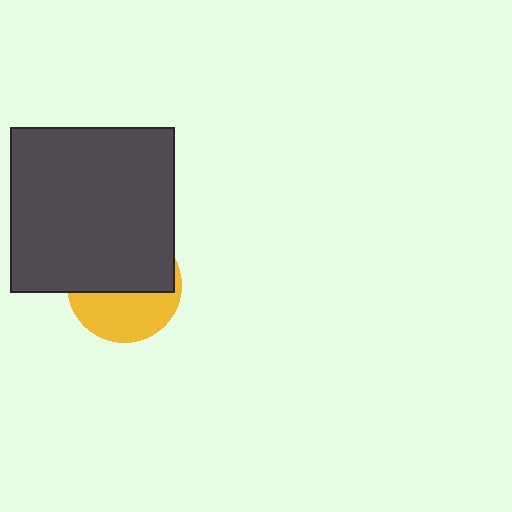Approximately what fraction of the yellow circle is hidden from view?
Roughly 57% of the yellow circle is hidden behind the dark gray square.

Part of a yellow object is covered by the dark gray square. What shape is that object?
It is a circle.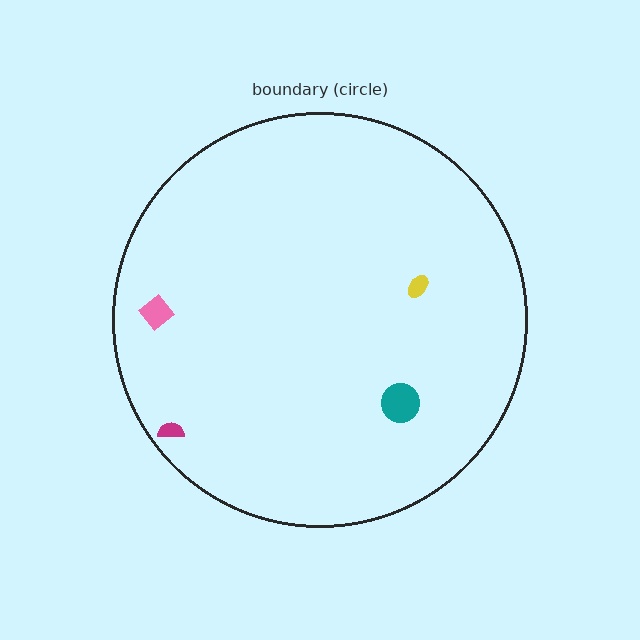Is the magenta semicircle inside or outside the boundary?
Inside.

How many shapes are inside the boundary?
4 inside, 0 outside.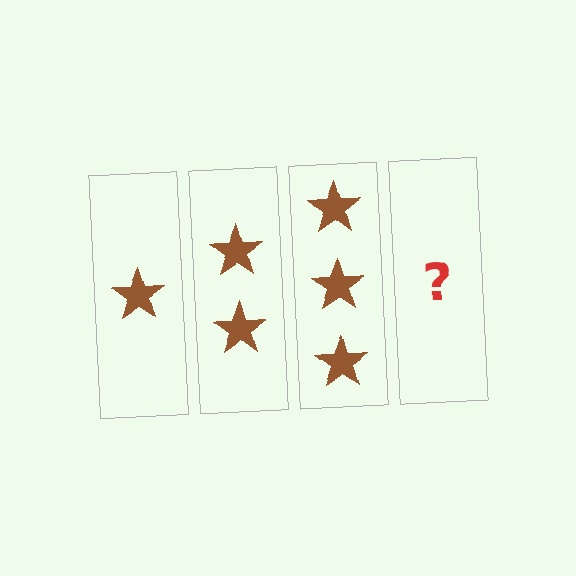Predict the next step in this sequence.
The next step is 4 stars.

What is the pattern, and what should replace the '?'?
The pattern is that each step adds one more star. The '?' should be 4 stars.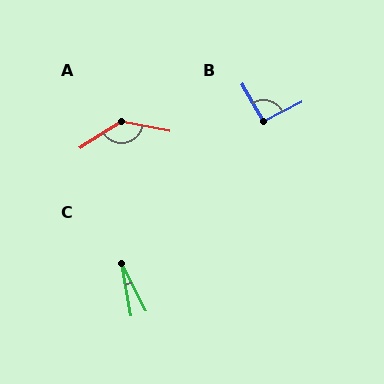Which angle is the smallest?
C, at approximately 17 degrees.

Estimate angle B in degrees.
Approximately 93 degrees.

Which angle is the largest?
A, at approximately 136 degrees.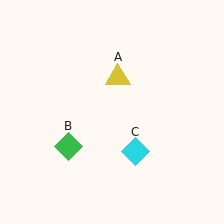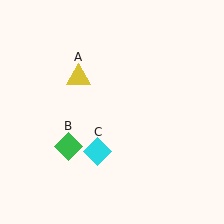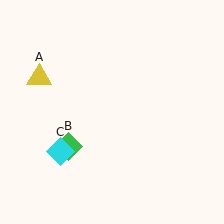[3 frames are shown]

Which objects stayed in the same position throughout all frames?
Green diamond (object B) remained stationary.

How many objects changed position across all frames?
2 objects changed position: yellow triangle (object A), cyan diamond (object C).